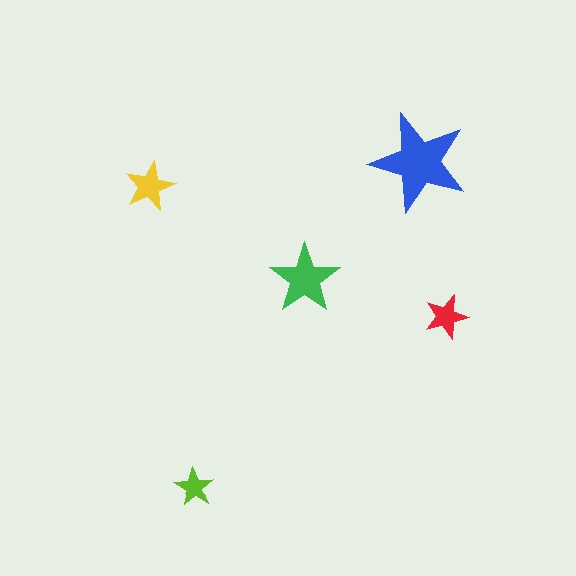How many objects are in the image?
There are 5 objects in the image.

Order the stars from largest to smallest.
the blue one, the green one, the yellow one, the red one, the lime one.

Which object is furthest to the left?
The yellow star is leftmost.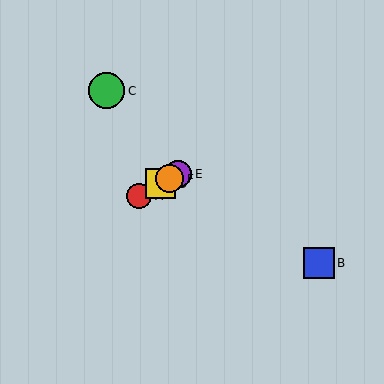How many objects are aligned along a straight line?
4 objects (A, D, E, F) are aligned along a straight line.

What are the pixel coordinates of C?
Object C is at (107, 91).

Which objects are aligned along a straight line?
Objects A, D, E, F are aligned along a straight line.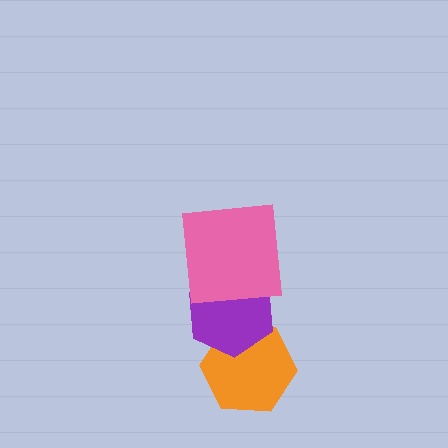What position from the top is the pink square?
The pink square is 1st from the top.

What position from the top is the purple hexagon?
The purple hexagon is 2nd from the top.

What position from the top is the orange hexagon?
The orange hexagon is 3rd from the top.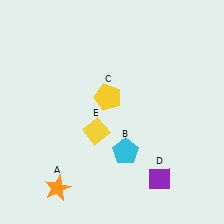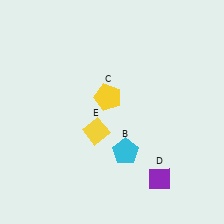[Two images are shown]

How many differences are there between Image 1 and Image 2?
There is 1 difference between the two images.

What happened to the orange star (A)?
The orange star (A) was removed in Image 2. It was in the bottom-left area of Image 1.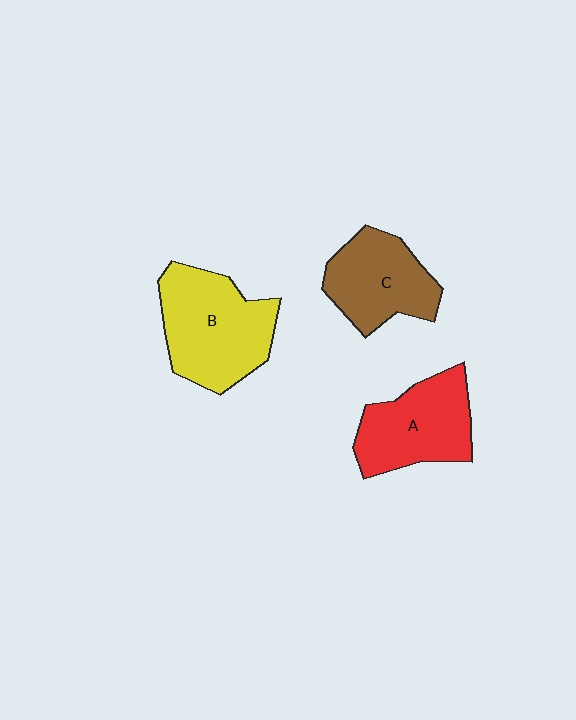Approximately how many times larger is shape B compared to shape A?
Approximately 1.2 times.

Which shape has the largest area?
Shape B (yellow).